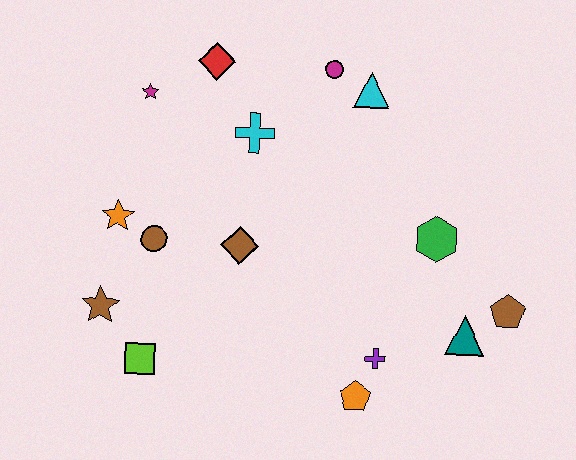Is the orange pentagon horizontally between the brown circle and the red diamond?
No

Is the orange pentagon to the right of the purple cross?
No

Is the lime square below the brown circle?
Yes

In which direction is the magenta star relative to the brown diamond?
The magenta star is above the brown diamond.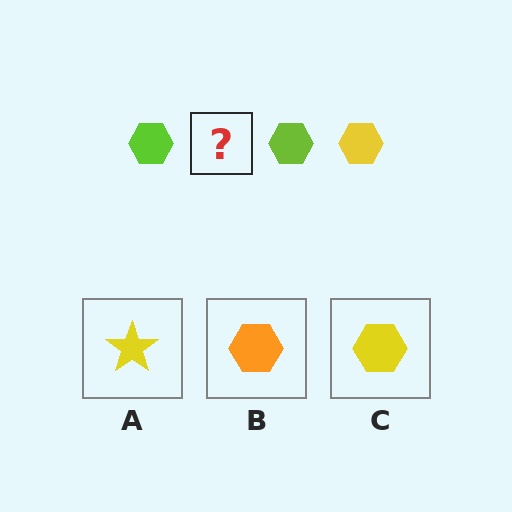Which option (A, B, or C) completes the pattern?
C.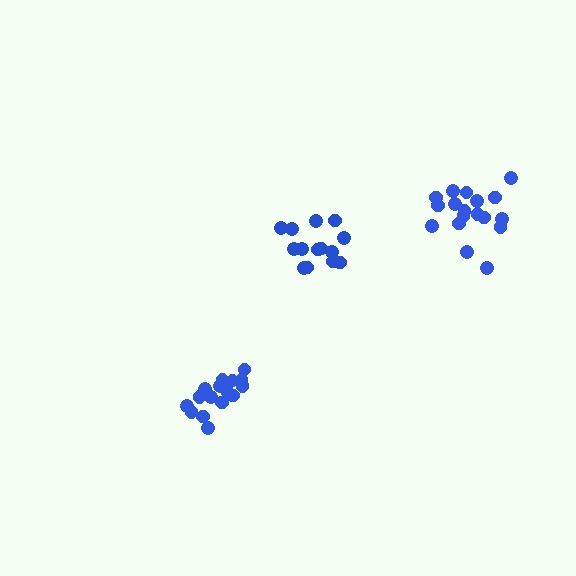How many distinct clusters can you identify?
There are 3 distinct clusters.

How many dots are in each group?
Group 1: 14 dots, Group 2: 18 dots, Group 3: 16 dots (48 total).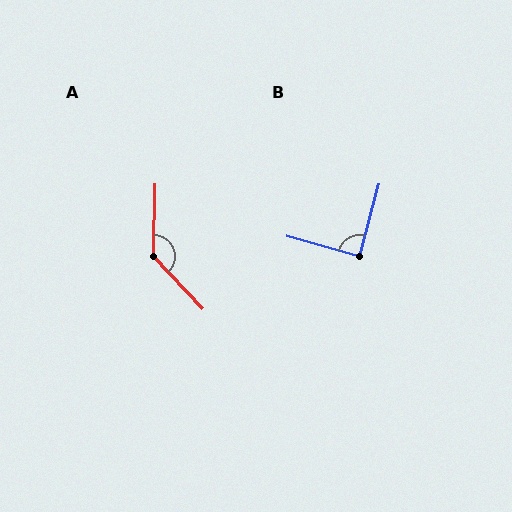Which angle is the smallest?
B, at approximately 89 degrees.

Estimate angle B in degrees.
Approximately 89 degrees.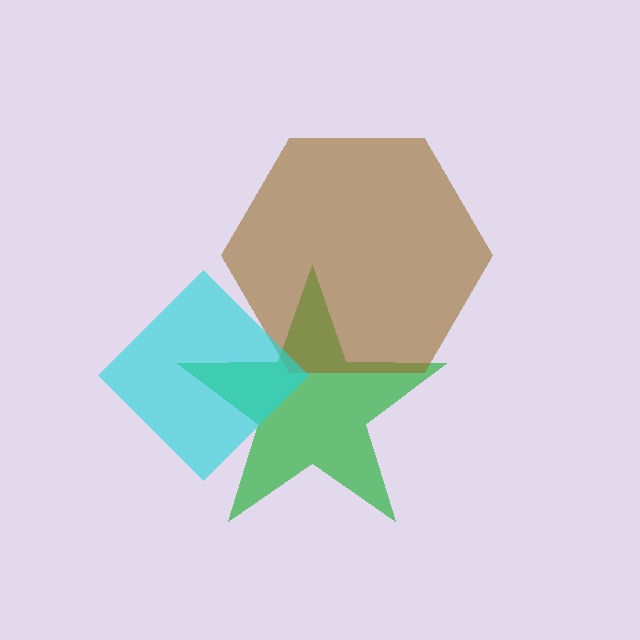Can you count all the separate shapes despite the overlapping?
Yes, there are 3 separate shapes.